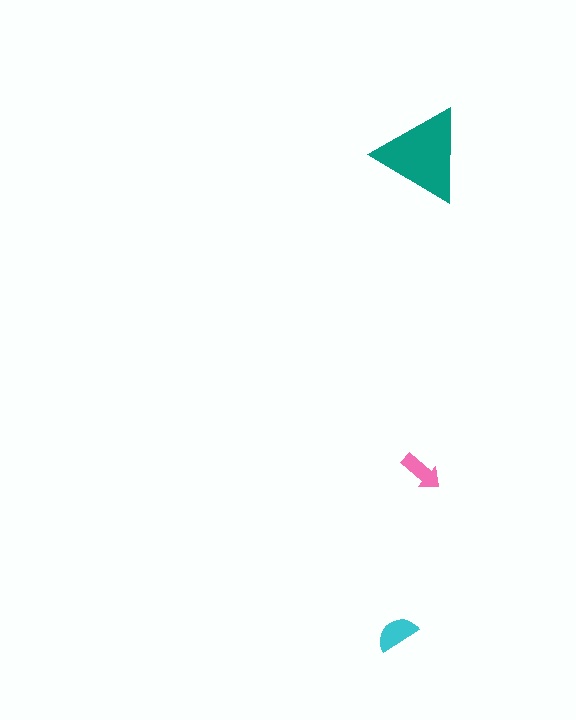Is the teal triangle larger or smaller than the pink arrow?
Larger.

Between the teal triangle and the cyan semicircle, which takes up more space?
The teal triangle.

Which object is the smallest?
The pink arrow.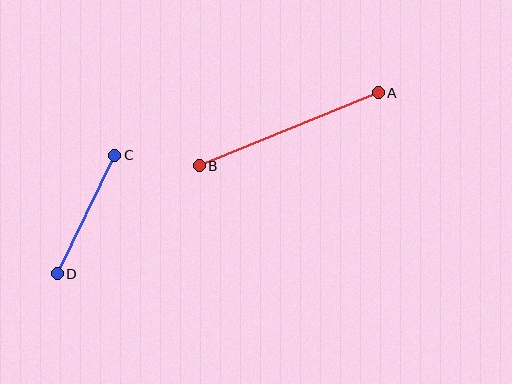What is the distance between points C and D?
The distance is approximately 132 pixels.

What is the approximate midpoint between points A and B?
The midpoint is at approximately (289, 129) pixels.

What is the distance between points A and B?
The distance is approximately 193 pixels.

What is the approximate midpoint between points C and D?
The midpoint is at approximately (86, 214) pixels.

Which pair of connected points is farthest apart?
Points A and B are farthest apart.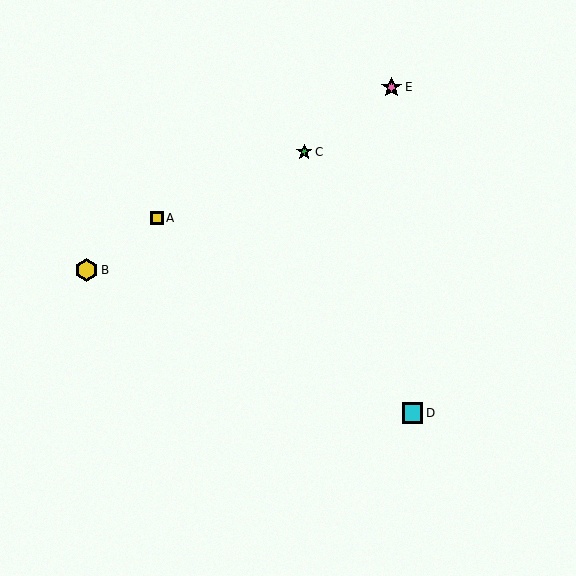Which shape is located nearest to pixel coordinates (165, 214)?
The yellow square (labeled A) at (157, 218) is nearest to that location.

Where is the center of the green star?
The center of the green star is at (304, 152).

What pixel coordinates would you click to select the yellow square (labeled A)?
Click at (157, 218) to select the yellow square A.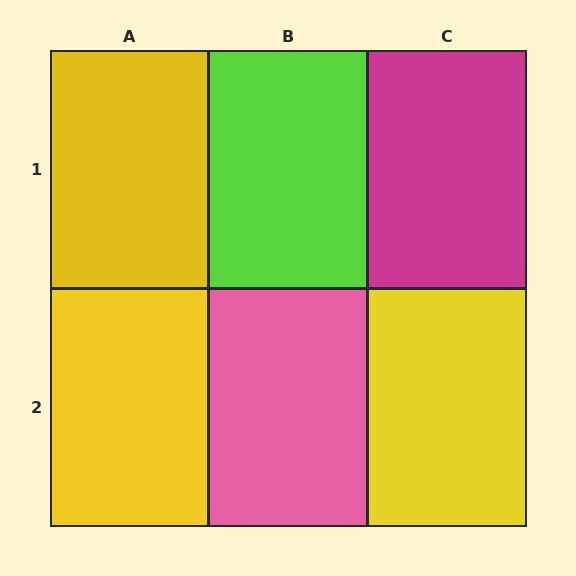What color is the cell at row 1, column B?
Lime.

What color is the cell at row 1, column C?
Magenta.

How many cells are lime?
1 cell is lime.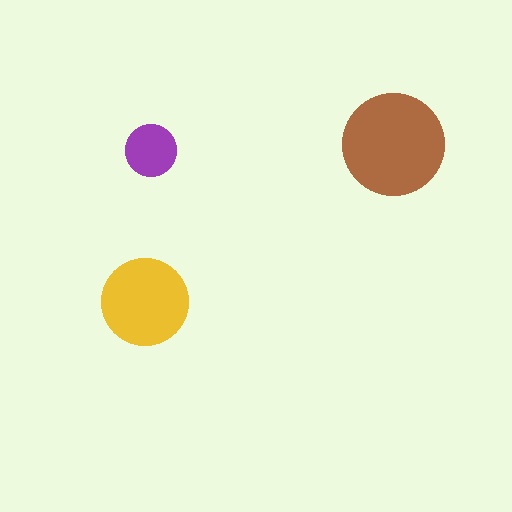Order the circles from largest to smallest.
the brown one, the yellow one, the purple one.